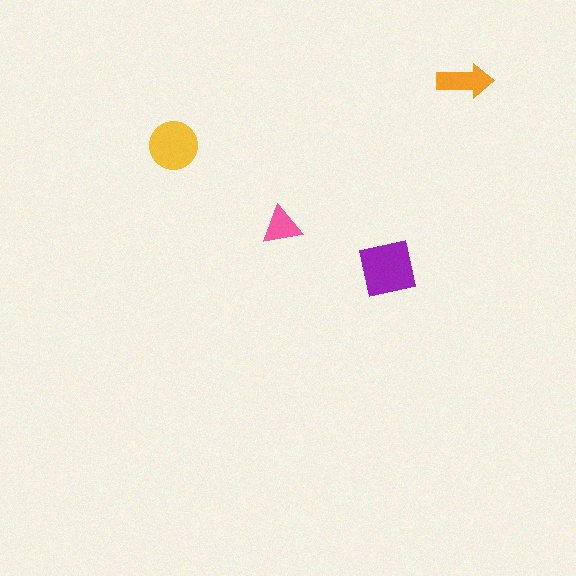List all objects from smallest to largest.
The pink triangle, the orange arrow, the yellow circle, the purple square.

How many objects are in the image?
There are 4 objects in the image.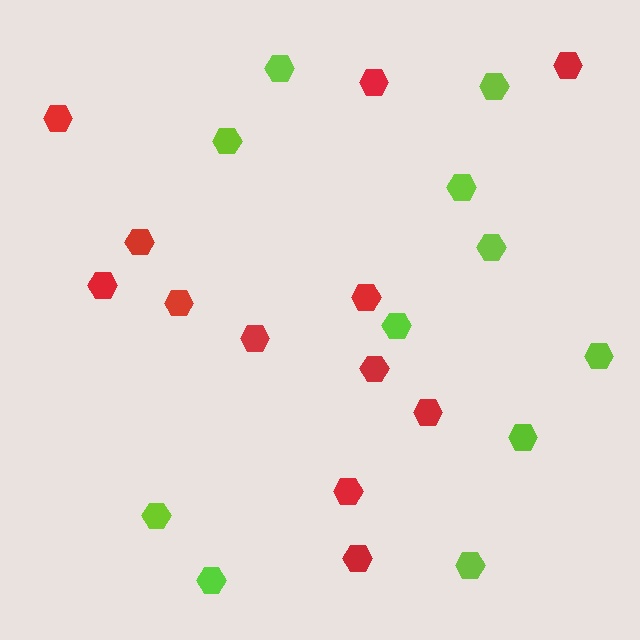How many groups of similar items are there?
There are 2 groups: one group of lime hexagons (11) and one group of red hexagons (12).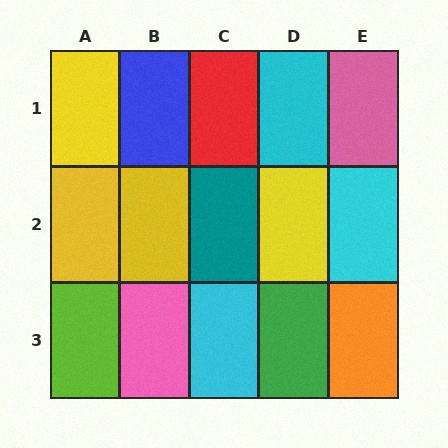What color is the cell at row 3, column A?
Lime.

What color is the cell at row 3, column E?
Orange.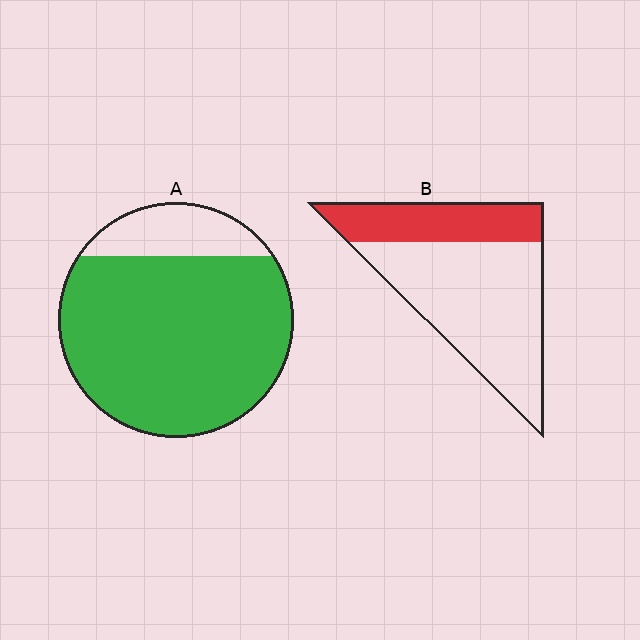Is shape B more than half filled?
No.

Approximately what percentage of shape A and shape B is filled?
A is approximately 85% and B is approximately 30%.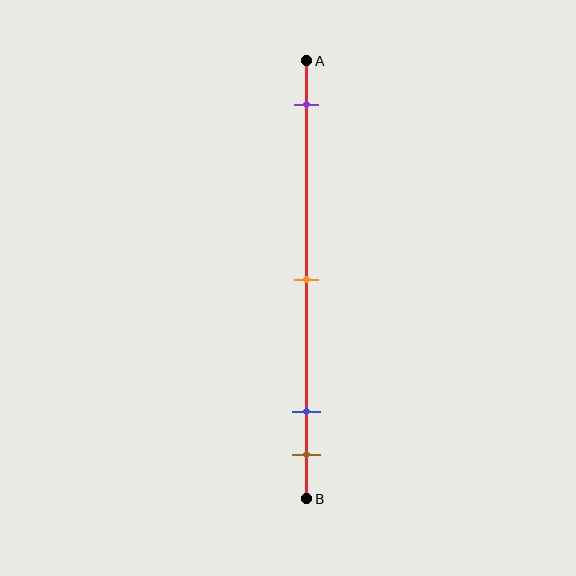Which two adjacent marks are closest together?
The blue and brown marks are the closest adjacent pair.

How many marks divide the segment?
There are 4 marks dividing the segment.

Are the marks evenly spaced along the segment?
No, the marks are not evenly spaced.